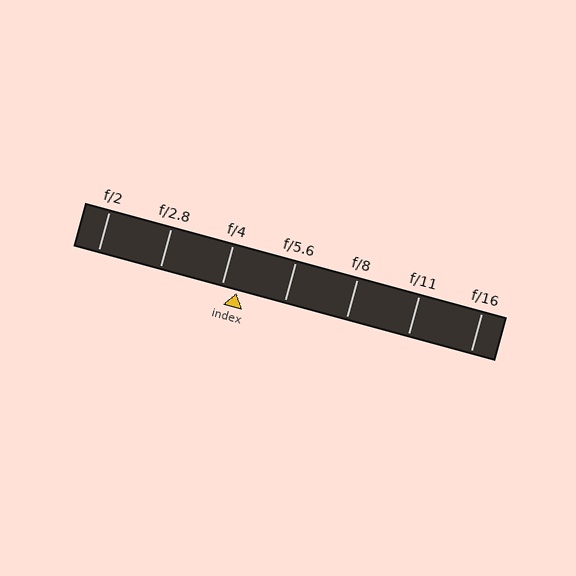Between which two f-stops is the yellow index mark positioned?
The index mark is between f/4 and f/5.6.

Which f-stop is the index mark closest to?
The index mark is closest to f/4.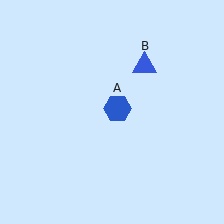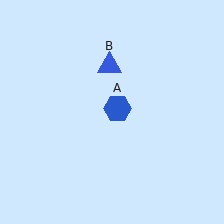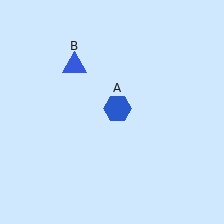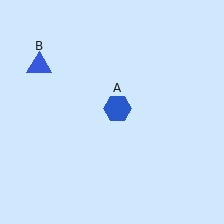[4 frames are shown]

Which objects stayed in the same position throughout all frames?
Blue hexagon (object A) remained stationary.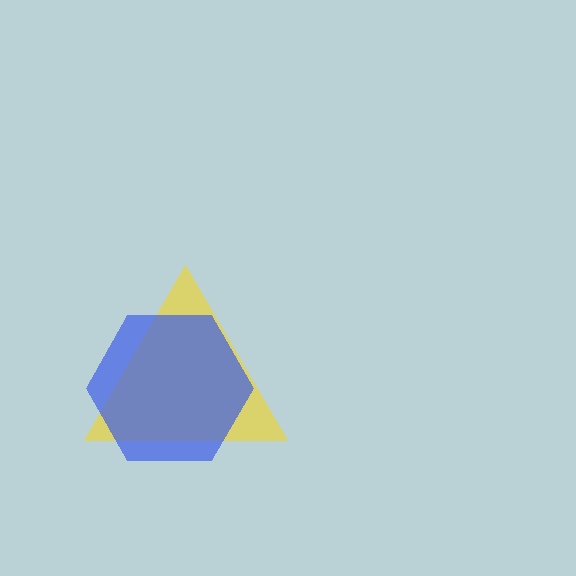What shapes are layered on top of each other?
The layered shapes are: a yellow triangle, a blue hexagon.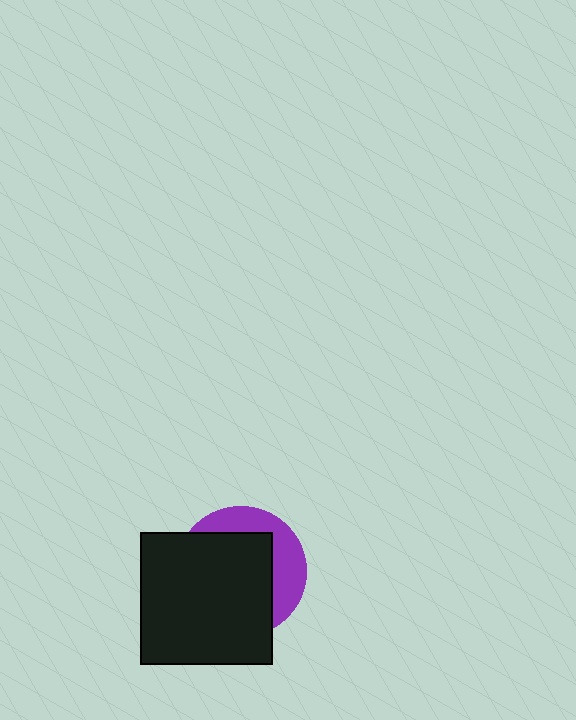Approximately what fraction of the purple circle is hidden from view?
Roughly 68% of the purple circle is hidden behind the black square.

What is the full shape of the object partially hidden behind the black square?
The partially hidden object is a purple circle.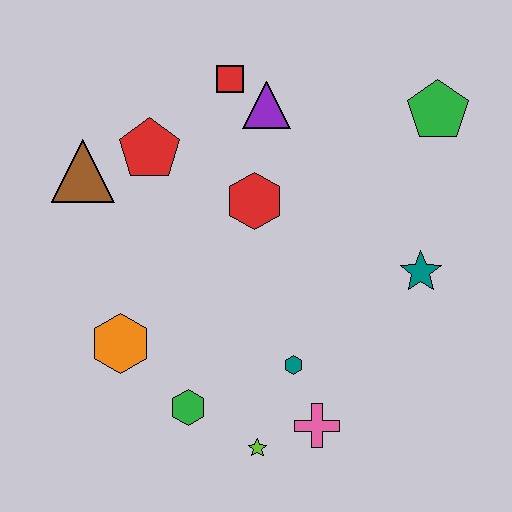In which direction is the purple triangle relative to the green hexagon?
The purple triangle is above the green hexagon.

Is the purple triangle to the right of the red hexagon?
Yes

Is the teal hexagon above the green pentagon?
No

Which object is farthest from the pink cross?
The red square is farthest from the pink cross.